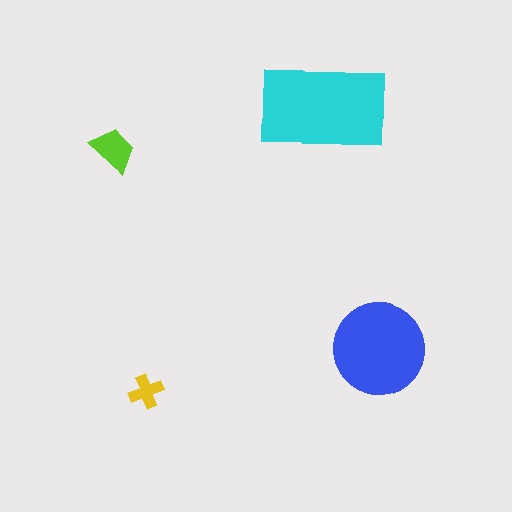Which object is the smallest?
The yellow cross.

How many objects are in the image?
There are 4 objects in the image.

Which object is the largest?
The cyan rectangle.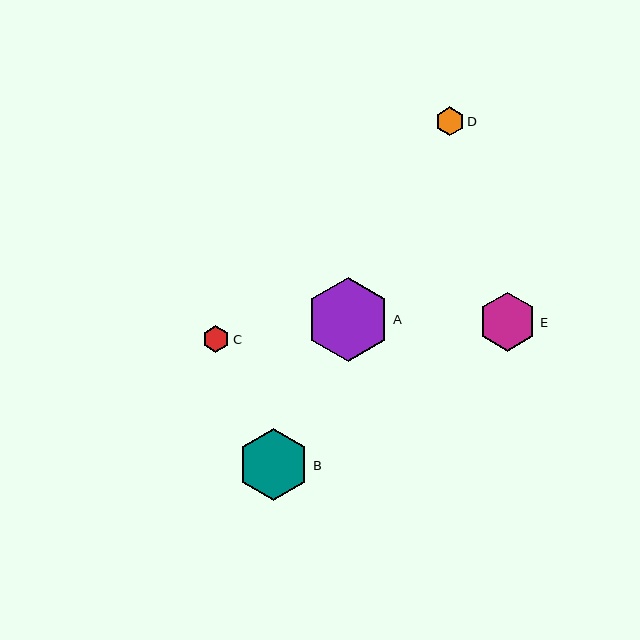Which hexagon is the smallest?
Hexagon C is the smallest with a size of approximately 27 pixels.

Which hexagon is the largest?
Hexagon A is the largest with a size of approximately 84 pixels.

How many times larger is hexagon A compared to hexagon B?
Hexagon A is approximately 1.2 times the size of hexagon B.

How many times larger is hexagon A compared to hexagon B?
Hexagon A is approximately 1.2 times the size of hexagon B.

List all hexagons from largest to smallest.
From largest to smallest: A, B, E, D, C.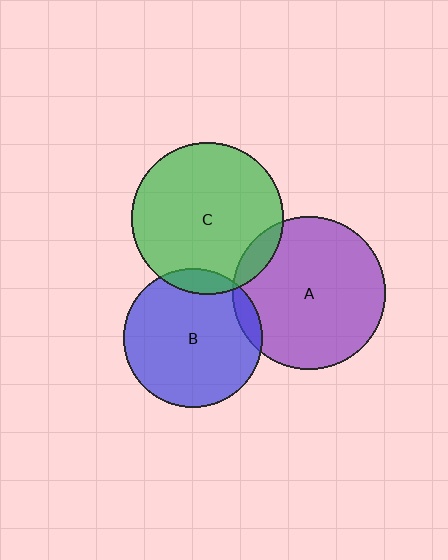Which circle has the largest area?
Circle A (purple).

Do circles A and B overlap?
Yes.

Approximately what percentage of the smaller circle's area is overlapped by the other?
Approximately 10%.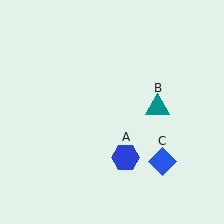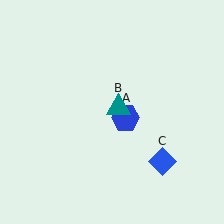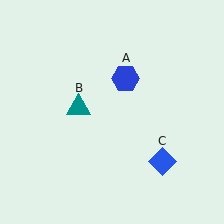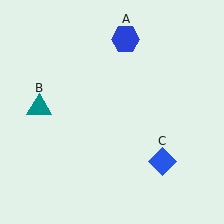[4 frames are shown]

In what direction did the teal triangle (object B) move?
The teal triangle (object B) moved left.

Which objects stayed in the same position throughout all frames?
Blue diamond (object C) remained stationary.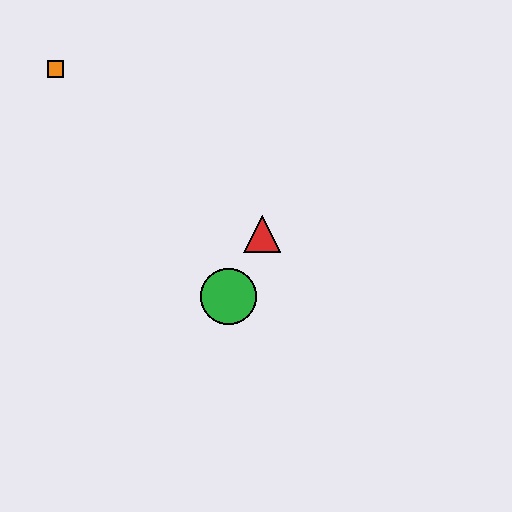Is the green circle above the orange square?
No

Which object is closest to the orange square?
The red triangle is closest to the orange square.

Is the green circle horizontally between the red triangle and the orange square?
Yes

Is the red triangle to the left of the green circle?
No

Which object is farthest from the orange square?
The green circle is farthest from the orange square.